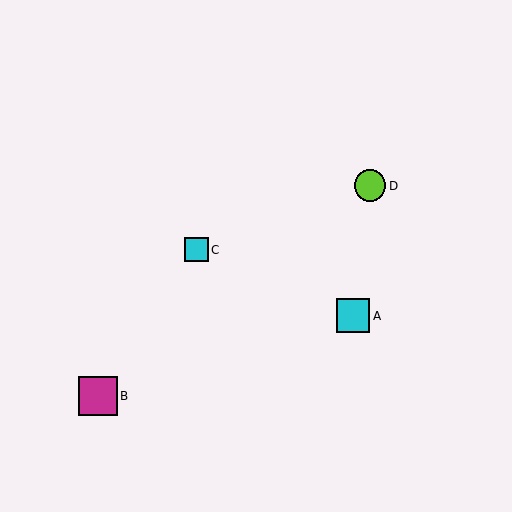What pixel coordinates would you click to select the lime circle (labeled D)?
Click at (370, 186) to select the lime circle D.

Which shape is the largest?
The magenta square (labeled B) is the largest.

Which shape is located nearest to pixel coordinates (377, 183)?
The lime circle (labeled D) at (370, 186) is nearest to that location.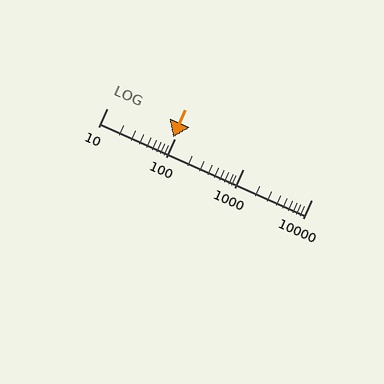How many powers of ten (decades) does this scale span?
The scale spans 3 decades, from 10 to 10000.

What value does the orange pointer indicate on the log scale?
The pointer indicates approximately 93.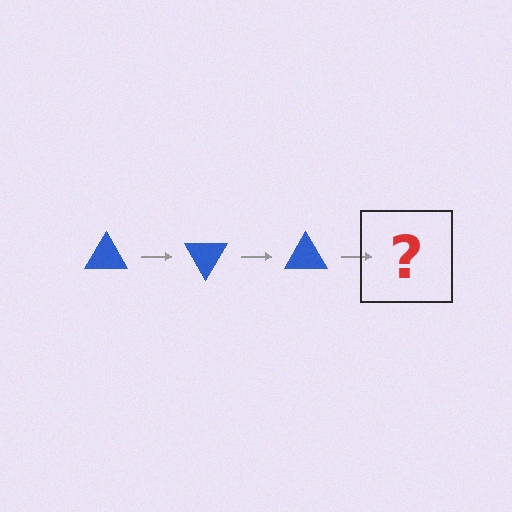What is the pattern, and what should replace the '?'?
The pattern is that the triangle rotates 60 degrees each step. The '?' should be a blue triangle rotated 180 degrees.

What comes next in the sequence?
The next element should be a blue triangle rotated 180 degrees.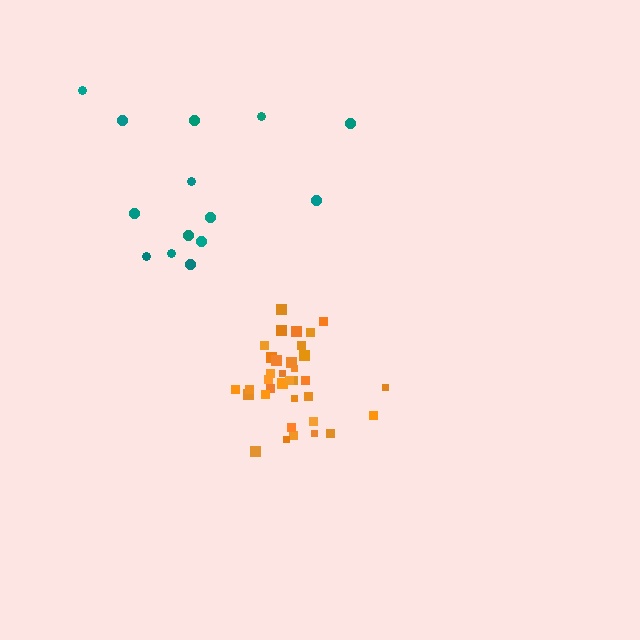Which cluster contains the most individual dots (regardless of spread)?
Orange (35).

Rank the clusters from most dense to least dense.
orange, teal.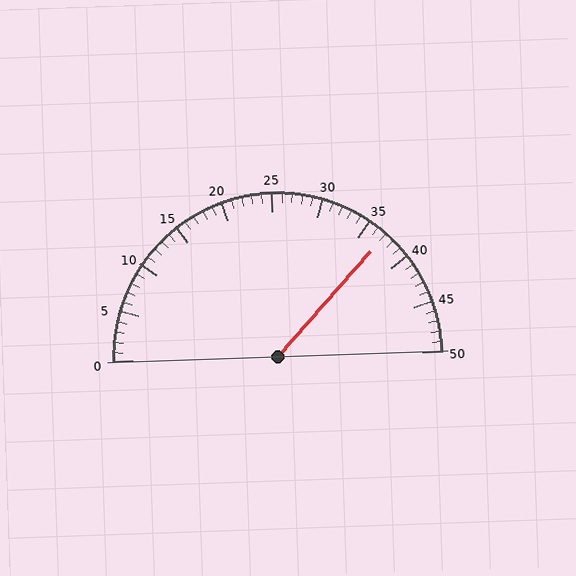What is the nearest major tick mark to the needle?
The nearest major tick mark is 35.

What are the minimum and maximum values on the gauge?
The gauge ranges from 0 to 50.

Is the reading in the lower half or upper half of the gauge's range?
The reading is in the upper half of the range (0 to 50).